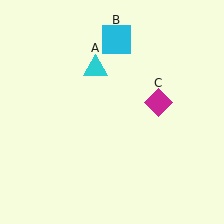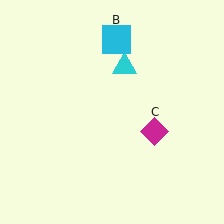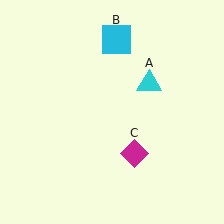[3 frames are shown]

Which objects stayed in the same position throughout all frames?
Cyan square (object B) remained stationary.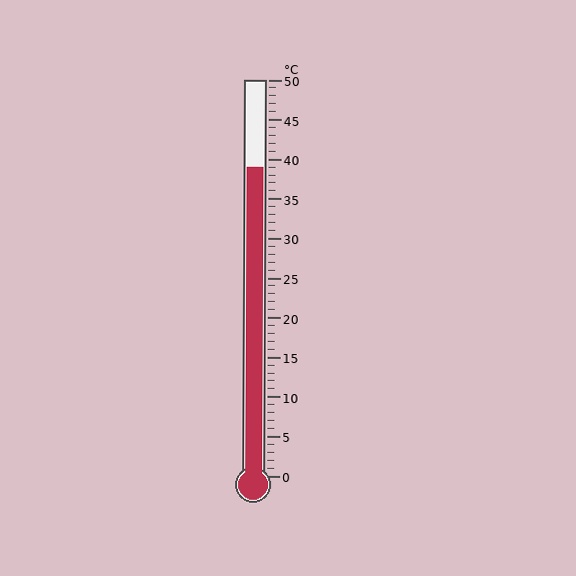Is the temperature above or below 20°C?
The temperature is above 20°C.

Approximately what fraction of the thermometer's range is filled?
The thermometer is filled to approximately 80% of its range.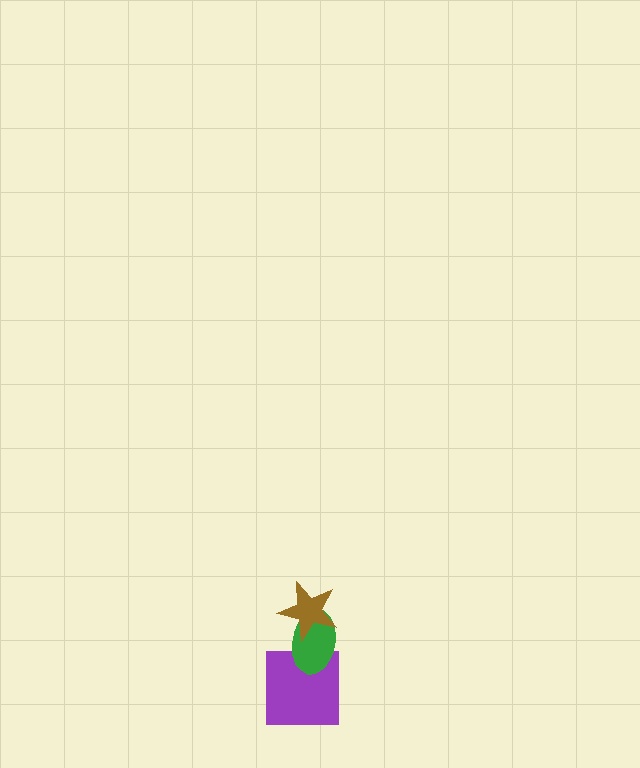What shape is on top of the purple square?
The green ellipse is on top of the purple square.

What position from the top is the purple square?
The purple square is 3rd from the top.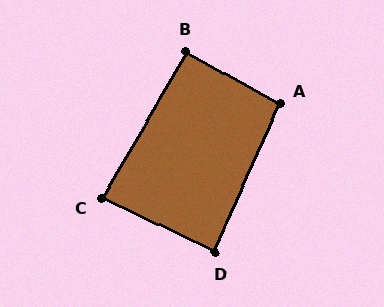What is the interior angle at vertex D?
Approximately 88 degrees (approximately right).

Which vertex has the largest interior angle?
A, at approximately 95 degrees.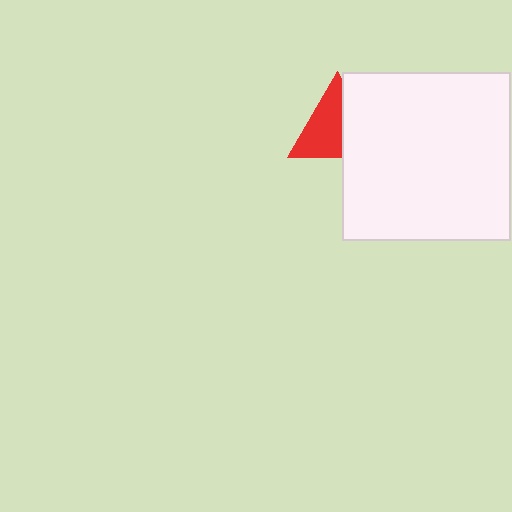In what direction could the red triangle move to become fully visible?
The red triangle could move left. That would shift it out from behind the white square entirely.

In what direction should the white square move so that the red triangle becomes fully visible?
The white square should move right. That is the shortest direction to clear the overlap and leave the red triangle fully visible.